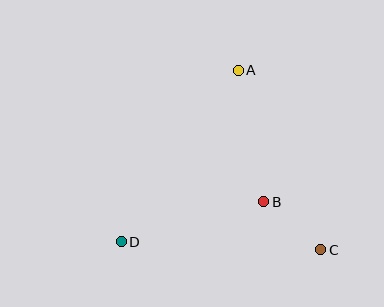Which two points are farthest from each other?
Points A and D are farthest from each other.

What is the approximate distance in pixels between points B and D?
The distance between B and D is approximately 148 pixels.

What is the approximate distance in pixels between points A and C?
The distance between A and C is approximately 197 pixels.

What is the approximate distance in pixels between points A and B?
The distance between A and B is approximately 134 pixels.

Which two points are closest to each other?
Points B and C are closest to each other.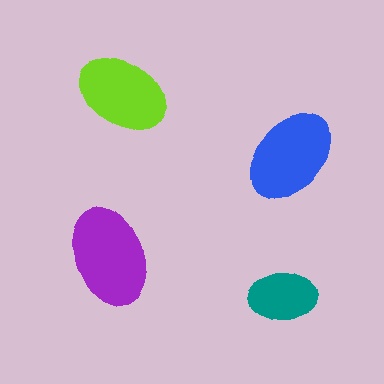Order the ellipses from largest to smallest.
the purple one, the blue one, the lime one, the teal one.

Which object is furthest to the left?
The purple ellipse is leftmost.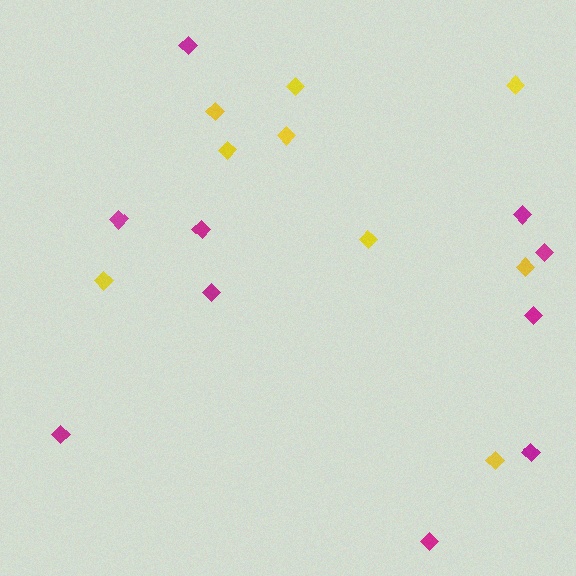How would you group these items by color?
There are 2 groups: one group of yellow diamonds (9) and one group of magenta diamonds (10).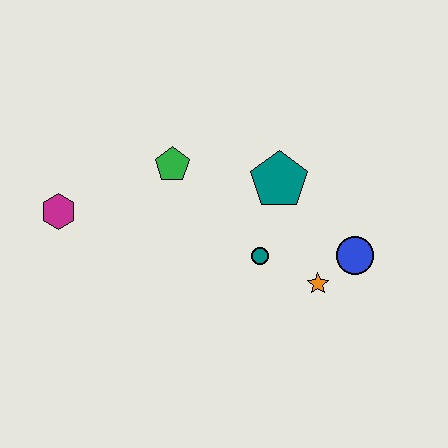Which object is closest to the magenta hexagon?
The green pentagon is closest to the magenta hexagon.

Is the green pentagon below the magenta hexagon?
No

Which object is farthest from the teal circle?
The magenta hexagon is farthest from the teal circle.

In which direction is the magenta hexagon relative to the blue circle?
The magenta hexagon is to the left of the blue circle.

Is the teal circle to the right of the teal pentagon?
No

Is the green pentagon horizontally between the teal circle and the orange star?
No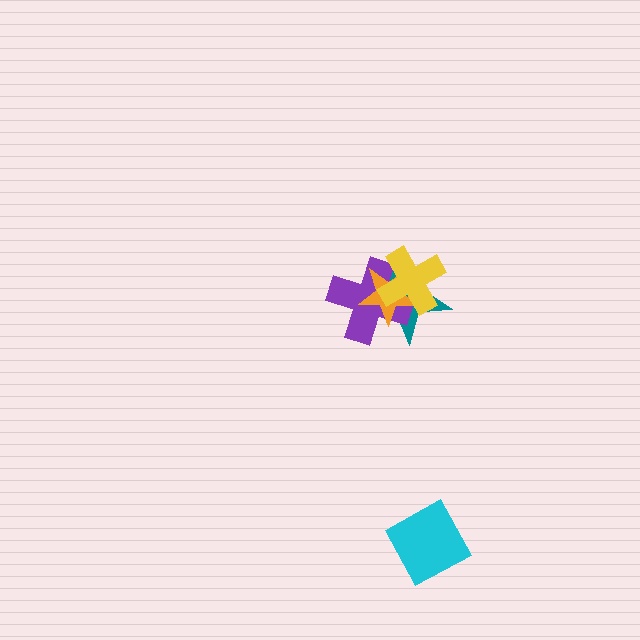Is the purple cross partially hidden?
Yes, it is partially covered by another shape.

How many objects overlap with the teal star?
3 objects overlap with the teal star.